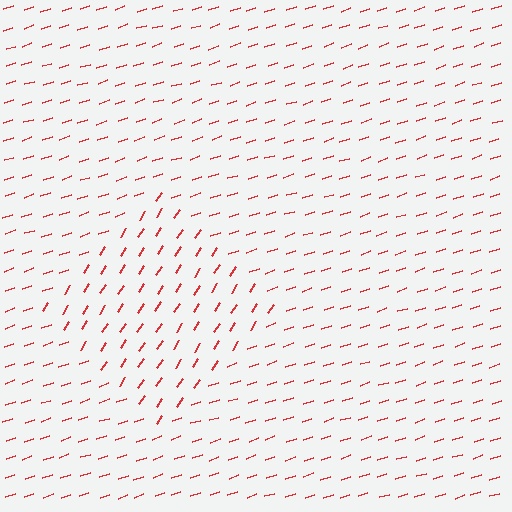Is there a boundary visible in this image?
Yes, there is a texture boundary formed by a change in line orientation.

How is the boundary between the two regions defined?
The boundary is defined purely by a change in line orientation (approximately 39 degrees difference). All lines are the same color and thickness.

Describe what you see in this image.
The image is filled with small red line segments. A diamond region in the image has lines oriented differently from the surrounding lines, creating a visible texture boundary.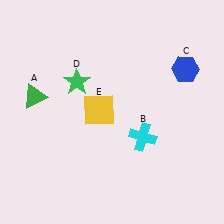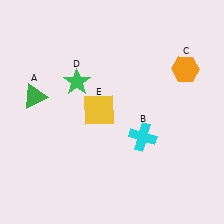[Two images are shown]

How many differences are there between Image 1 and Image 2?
There is 1 difference between the two images.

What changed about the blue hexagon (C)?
In Image 1, C is blue. In Image 2, it changed to orange.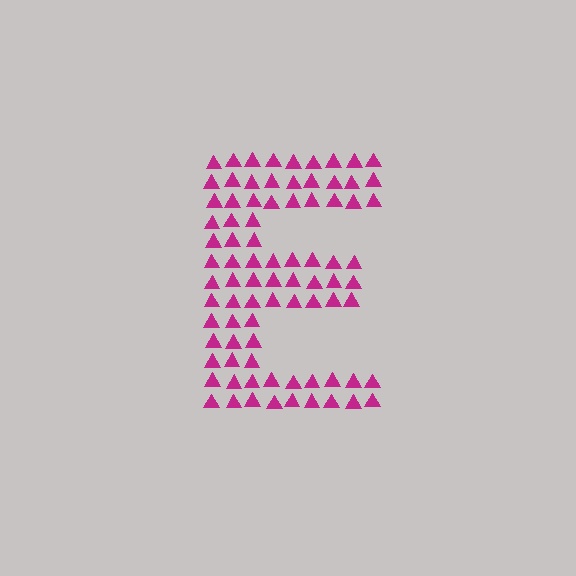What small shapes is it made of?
It is made of small triangles.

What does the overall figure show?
The overall figure shows the letter E.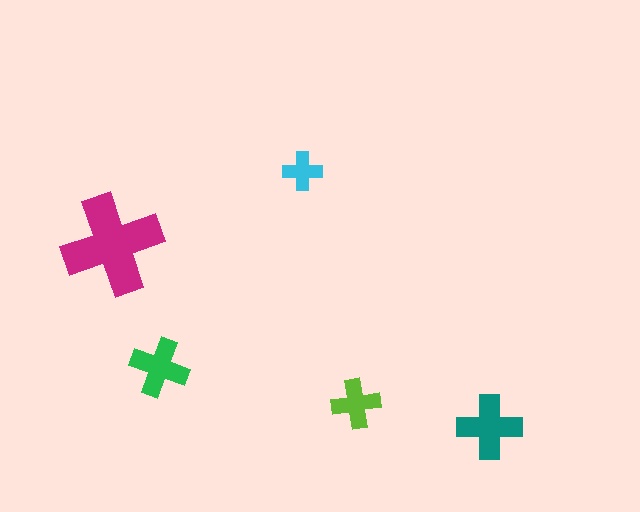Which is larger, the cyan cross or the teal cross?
The teal one.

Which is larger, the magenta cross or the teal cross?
The magenta one.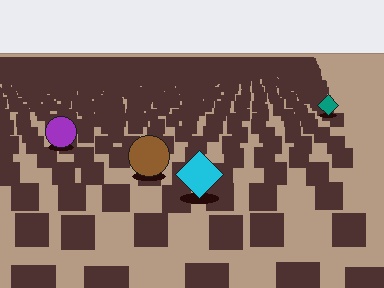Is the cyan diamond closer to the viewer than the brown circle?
Yes. The cyan diamond is closer — you can tell from the texture gradient: the ground texture is coarser near it.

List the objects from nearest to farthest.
From nearest to farthest: the cyan diamond, the brown circle, the purple circle, the teal diamond.